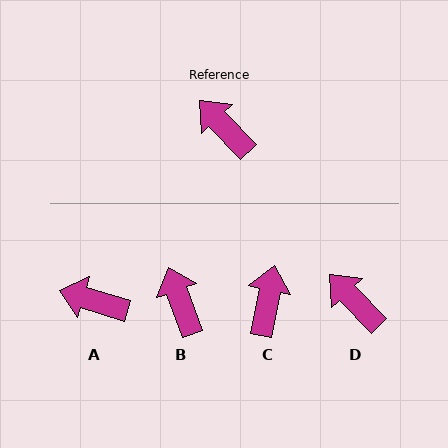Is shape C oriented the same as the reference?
No, it is off by about 55 degrees.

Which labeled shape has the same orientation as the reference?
D.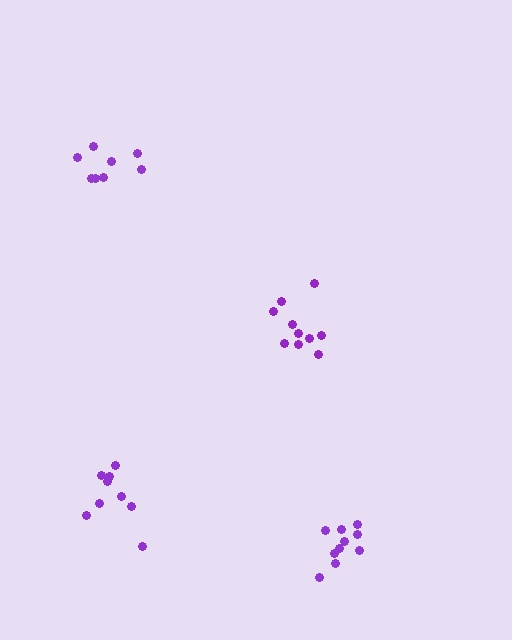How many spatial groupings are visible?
There are 4 spatial groupings.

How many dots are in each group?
Group 1: 10 dots, Group 2: 8 dots, Group 3: 10 dots, Group 4: 9 dots (37 total).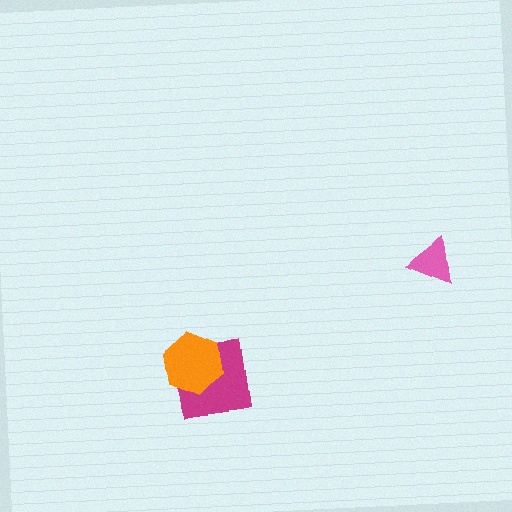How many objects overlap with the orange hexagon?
1 object overlaps with the orange hexagon.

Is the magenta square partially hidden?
Yes, it is partially covered by another shape.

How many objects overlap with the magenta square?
1 object overlaps with the magenta square.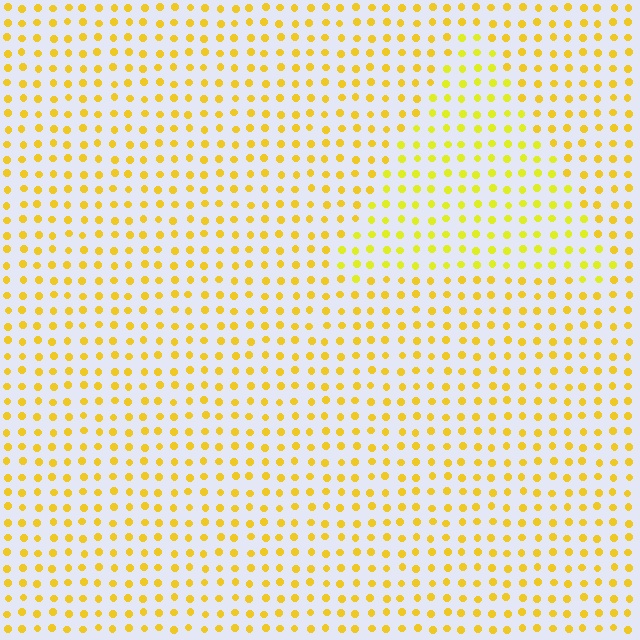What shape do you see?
I see a triangle.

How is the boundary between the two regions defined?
The boundary is defined purely by a slight shift in hue (about 16 degrees). Spacing, size, and orientation are identical on both sides.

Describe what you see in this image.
The image is filled with small yellow elements in a uniform arrangement. A triangle-shaped region is visible where the elements are tinted to a slightly different hue, forming a subtle color boundary.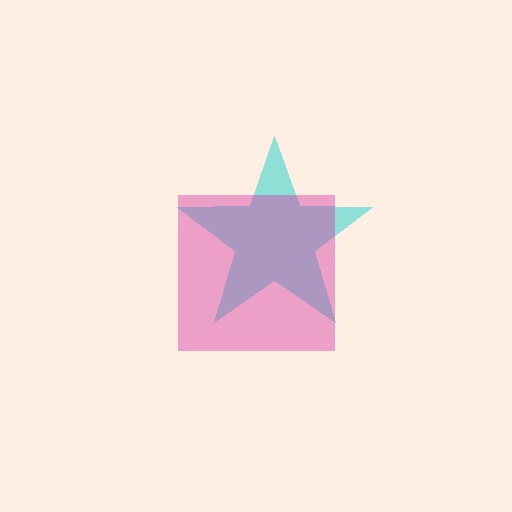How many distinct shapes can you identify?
There are 2 distinct shapes: a cyan star, a magenta square.